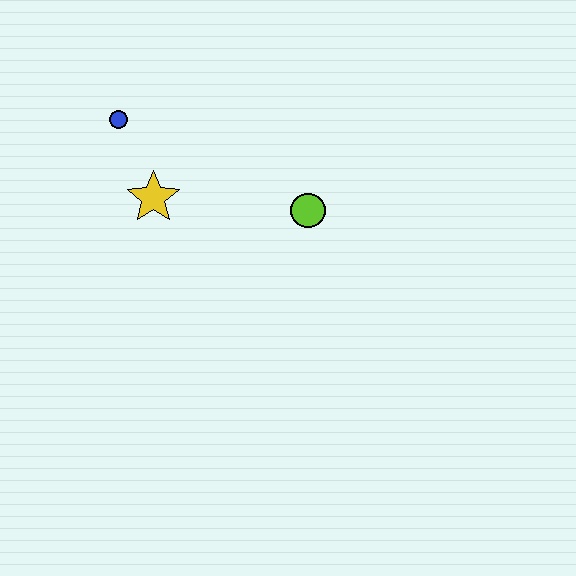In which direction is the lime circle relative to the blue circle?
The lime circle is to the right of the blue circle.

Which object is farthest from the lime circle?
The blue circle is farthest from the lime circle.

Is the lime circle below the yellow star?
Yes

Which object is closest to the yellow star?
The blue circle is closest to the yellow star.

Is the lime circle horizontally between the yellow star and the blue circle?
No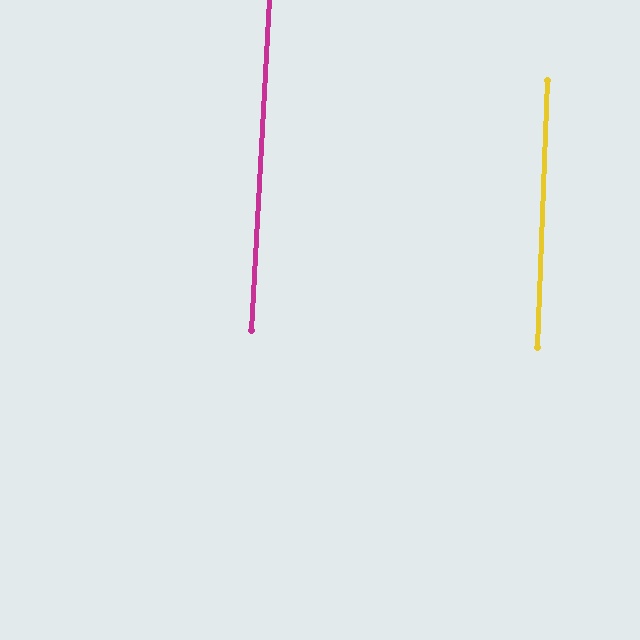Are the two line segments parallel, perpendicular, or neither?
Parallel — their directions differ by only 0.8°.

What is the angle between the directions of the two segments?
Approximately 1 degree.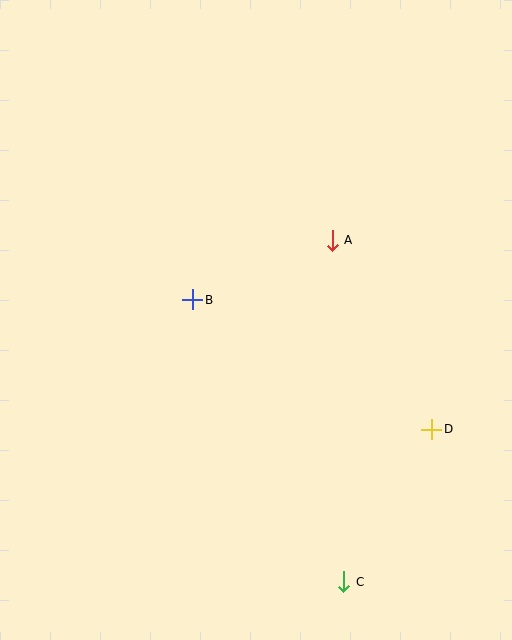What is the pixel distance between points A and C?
The distance between A and C is 342 pixels.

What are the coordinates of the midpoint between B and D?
The midpoint between B and D is at (312, 364).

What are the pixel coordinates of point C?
Point C is at (344, 582).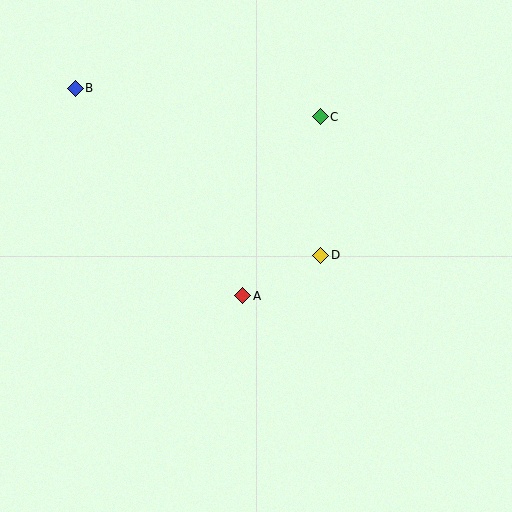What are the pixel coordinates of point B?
Point B is at (75, 88).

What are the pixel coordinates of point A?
Point A is at (243, 296).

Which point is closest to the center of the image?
Point A at (243, 296) is closest to the center.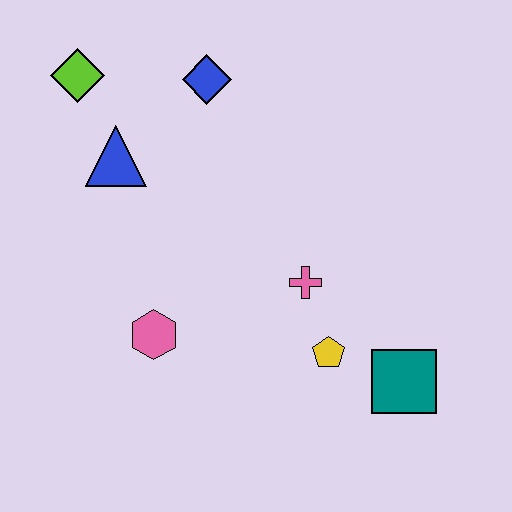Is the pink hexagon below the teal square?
No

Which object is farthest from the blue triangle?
The teal square is farthest from the blue triangle.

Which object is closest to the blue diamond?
The blue triangle is closest to the blue diamond.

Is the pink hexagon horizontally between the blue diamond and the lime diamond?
Yes